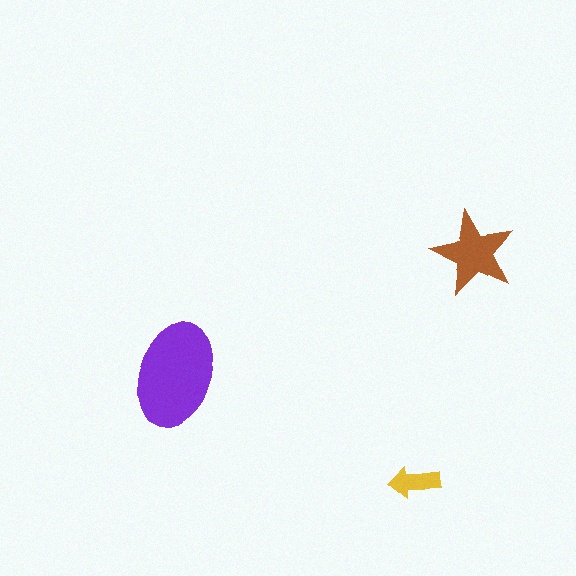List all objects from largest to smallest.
The purple ellipse, the brown star, the yellow arrow.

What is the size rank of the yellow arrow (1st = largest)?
3rd.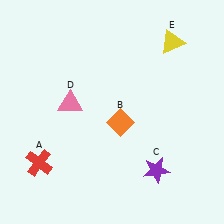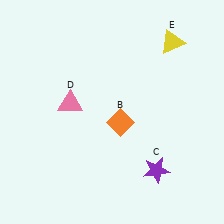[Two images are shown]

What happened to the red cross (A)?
The red cross (A) was removed in Image 2. It was in the bottom-left area of Image 1.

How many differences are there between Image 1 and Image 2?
There is 1 difference between the two images.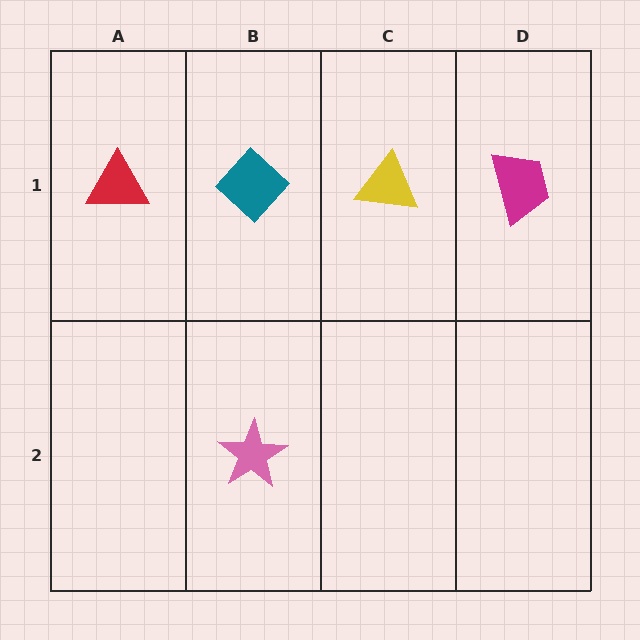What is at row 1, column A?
A red triangle.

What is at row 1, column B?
A teal diamond.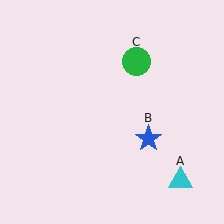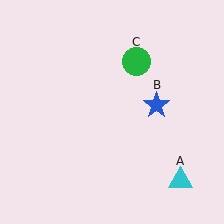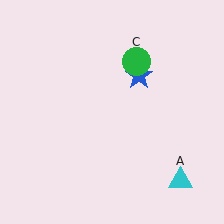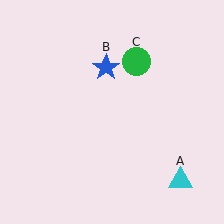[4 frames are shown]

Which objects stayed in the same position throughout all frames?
Cyan triangle (object A) and green circle (object C) remained stationary.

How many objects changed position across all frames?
1 object changed position: blue star (object B).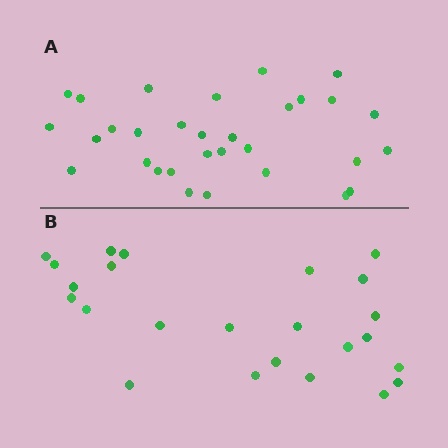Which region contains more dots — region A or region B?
Region A (the top region) has more dots.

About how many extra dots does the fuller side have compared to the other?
Region A has roughly 8 or so more dots than region B.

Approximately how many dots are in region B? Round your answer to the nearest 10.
About 20 dots. (The exact count is 24, which rounds to 20.)